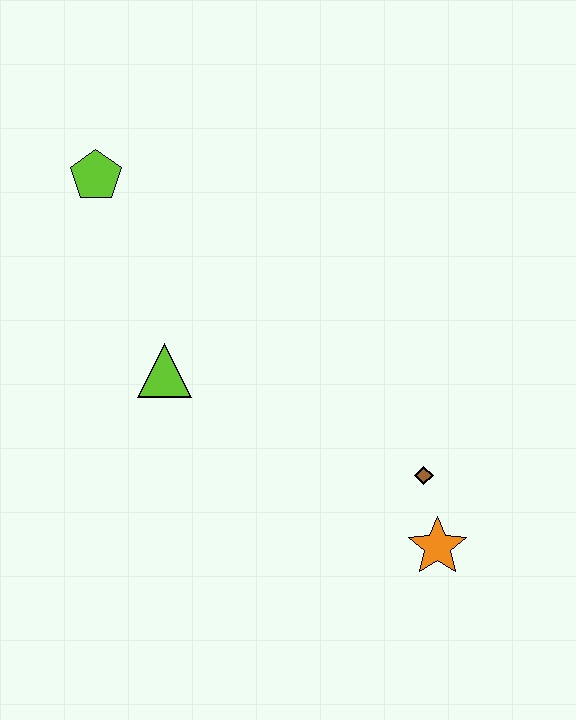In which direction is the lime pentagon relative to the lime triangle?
The lime pentagon is above the lime triangle.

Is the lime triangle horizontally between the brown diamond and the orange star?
No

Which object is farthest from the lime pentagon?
The orange star is farthest from the lime pentagon.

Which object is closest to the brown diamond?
The orange star is closest to the brown diamond.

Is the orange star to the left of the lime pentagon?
No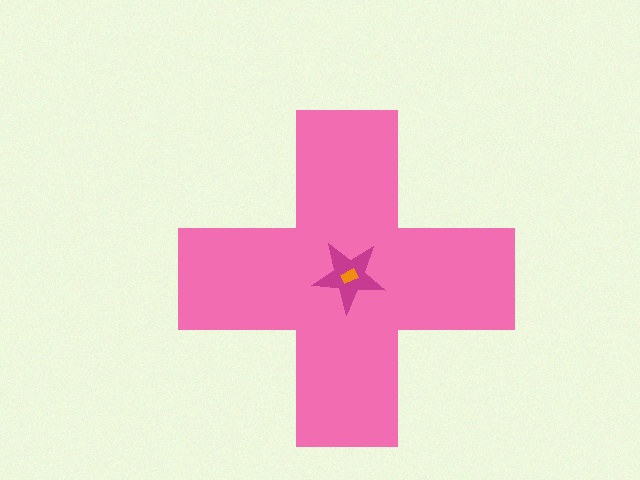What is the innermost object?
The orange rectangle.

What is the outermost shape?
The pink cross.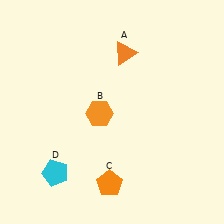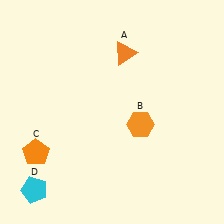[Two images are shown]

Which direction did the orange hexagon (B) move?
The orange hexagon (B) moved right.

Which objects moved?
The objects that moved are: the orange hexagon (B), the orange pentagon (C), the cyan pentagon (D).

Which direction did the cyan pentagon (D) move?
The cyan pentagon (D) moved left.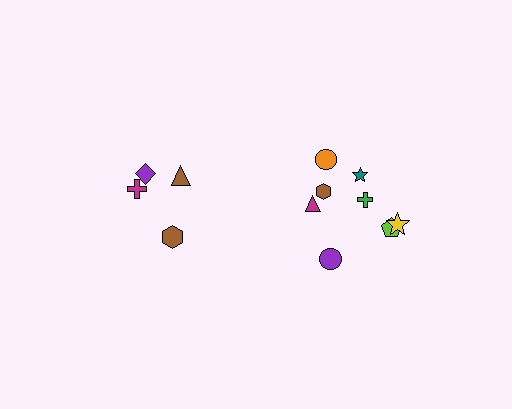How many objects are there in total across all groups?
There are 12 objects.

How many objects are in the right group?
There are 8 objects.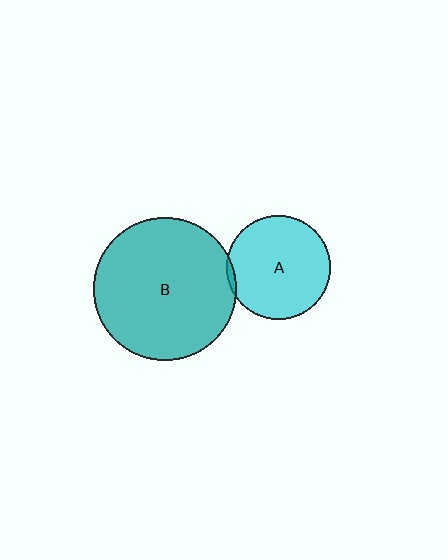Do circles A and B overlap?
Yes.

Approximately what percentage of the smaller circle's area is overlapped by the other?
Approximately 5%.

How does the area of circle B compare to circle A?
Approximately 1.9 times.